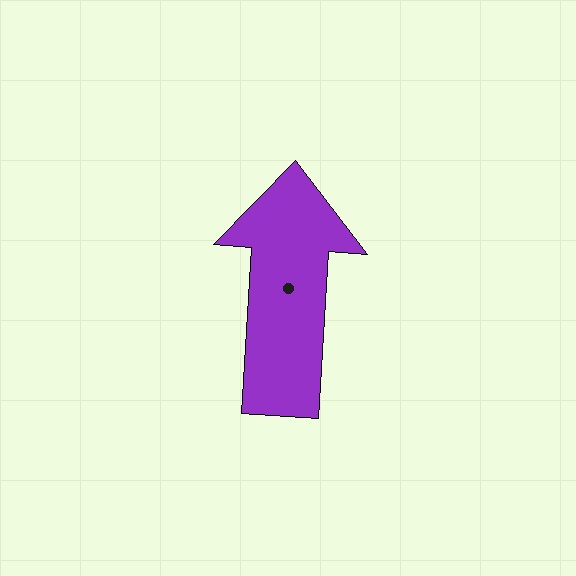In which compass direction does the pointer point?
North.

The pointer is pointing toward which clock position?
Roughly 12 o'clock.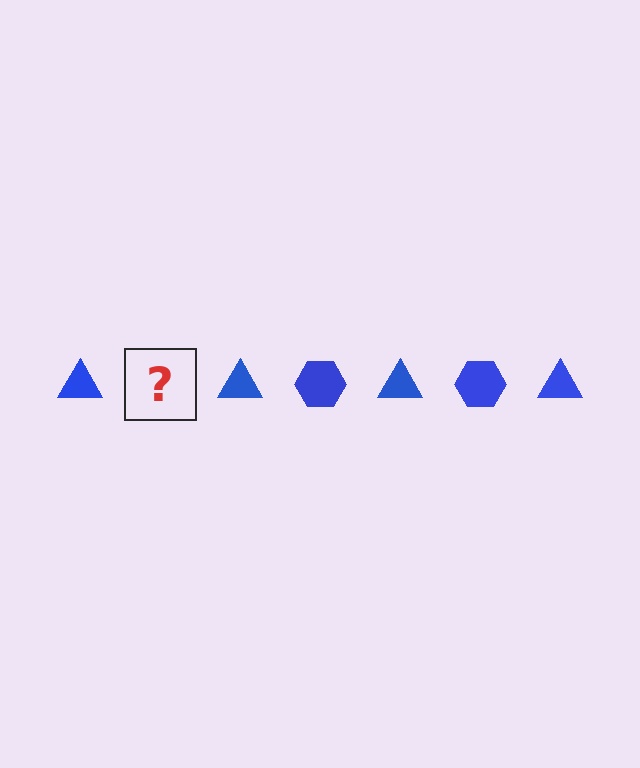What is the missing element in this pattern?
The missing element is a blue hexagon.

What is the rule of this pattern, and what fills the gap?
The rule is that the pattern cycles through triangle, hexagon shapes in blue. The gap should be filled with a blue hexagon.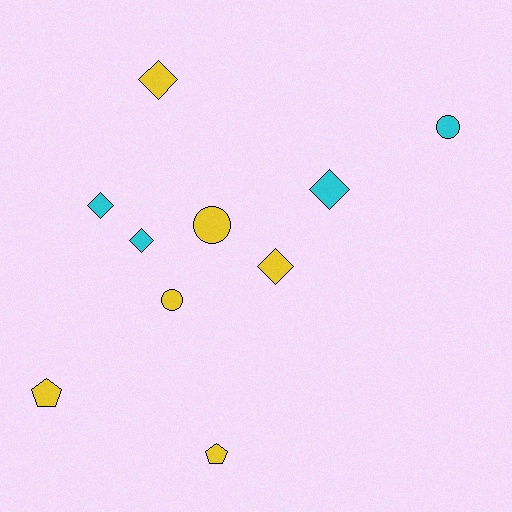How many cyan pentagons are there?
There are no cyan pentagons.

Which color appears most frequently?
Yellow, with 6 objects.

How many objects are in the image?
There are 10 objects.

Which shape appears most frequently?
Diamond, with 5 objects.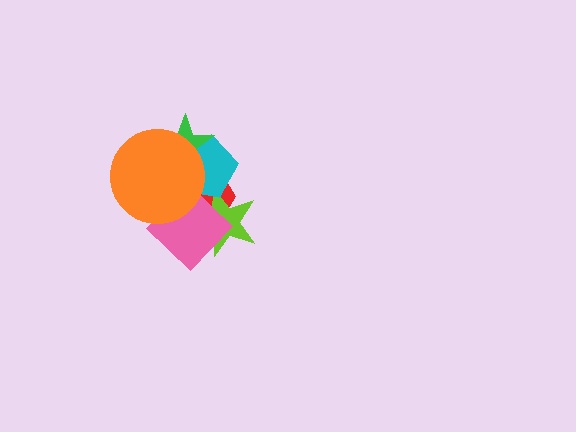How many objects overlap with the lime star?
3 objects overlap with the lime star.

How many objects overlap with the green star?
2 objects overlap with the green star.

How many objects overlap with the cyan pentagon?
5 objects overlap with the cyan pentagon.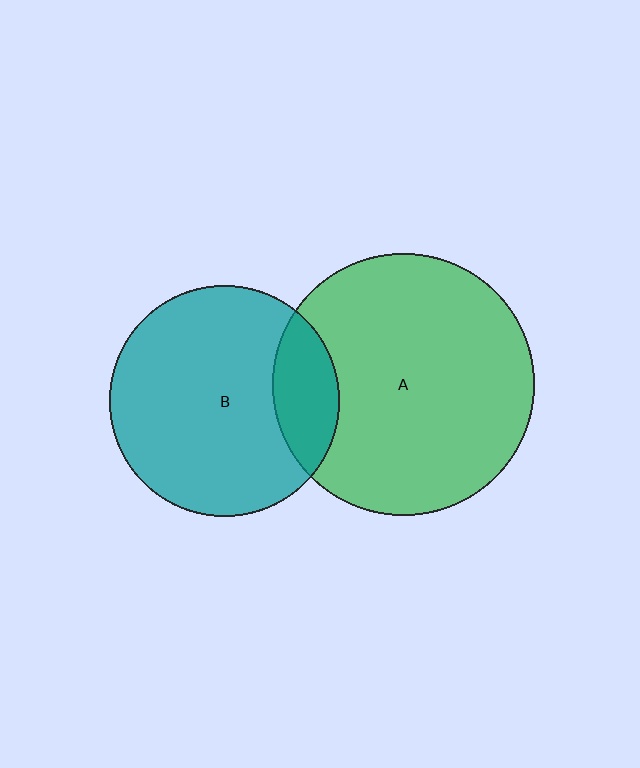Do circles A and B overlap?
Yes.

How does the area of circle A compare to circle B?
Approximately 1.3 times.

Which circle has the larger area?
Circle A (green).